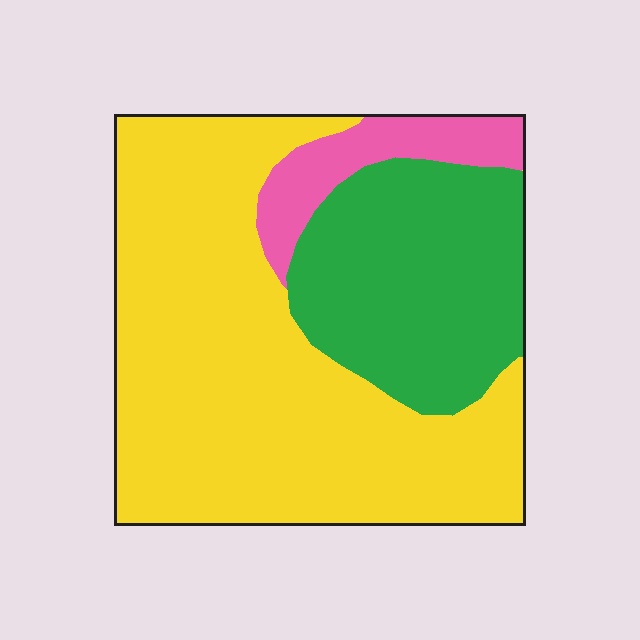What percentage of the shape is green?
Green covers about 30% of the shape.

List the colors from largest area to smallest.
From largest to smallest: yellow, green, pink.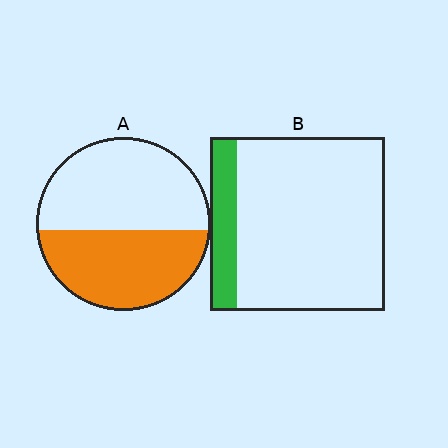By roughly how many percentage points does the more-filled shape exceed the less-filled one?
By roughly 30 percentage points (A over B).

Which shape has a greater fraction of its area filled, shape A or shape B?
Shape A.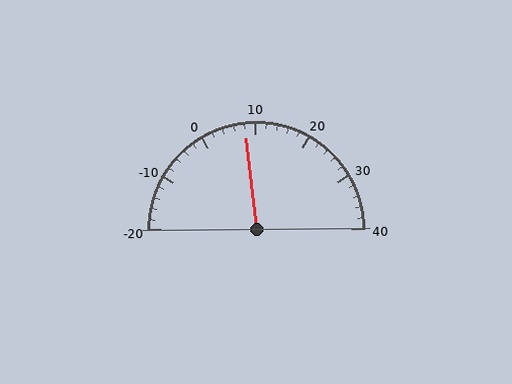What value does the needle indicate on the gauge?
The needle indicates approximately 8.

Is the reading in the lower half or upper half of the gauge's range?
The reading is in the lower half of the range (-20 to 40).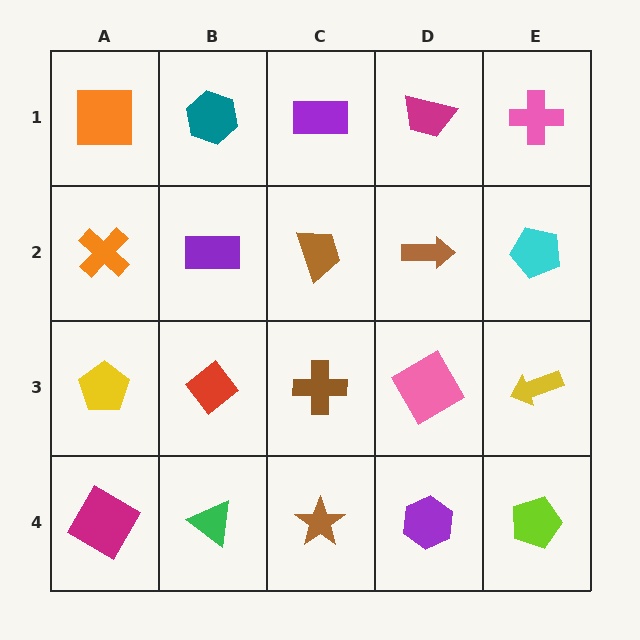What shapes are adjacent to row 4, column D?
A pink diamond (row 3, column D), a brown star (row 4, column C), a lime pentagon (row 4, column E).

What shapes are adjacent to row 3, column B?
A purple rectangle (row 2, column B), a green triangle (row 4, column B), a yellow pentagon (row 3, column A), a brown cross (row 3, column C).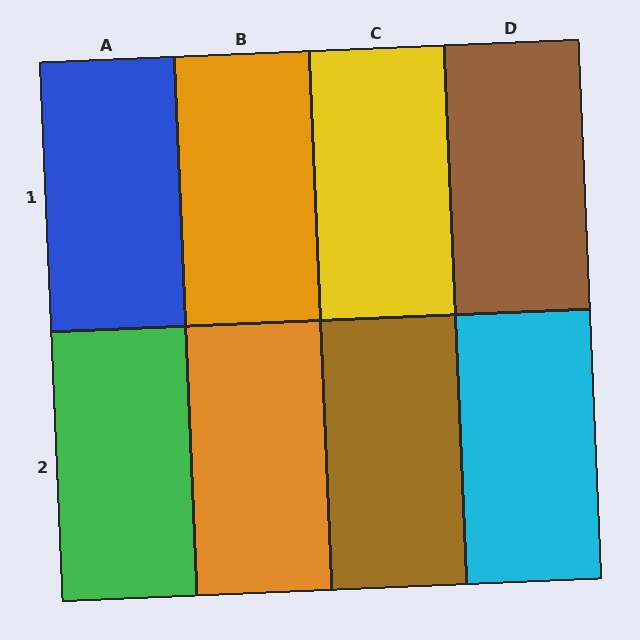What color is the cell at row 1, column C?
Yellow.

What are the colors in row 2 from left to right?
Green, orange, brown, cyan.